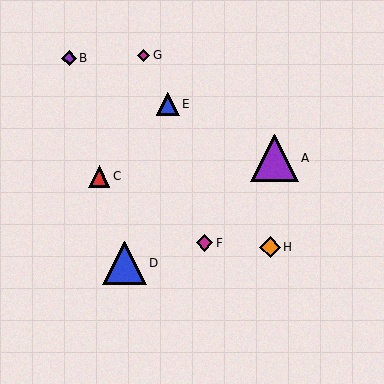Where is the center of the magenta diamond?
The center of the magenta diamond is at (204, 243).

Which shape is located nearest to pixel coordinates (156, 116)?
The blue triangle (labeled E) at (168, 104) is nearest to that location.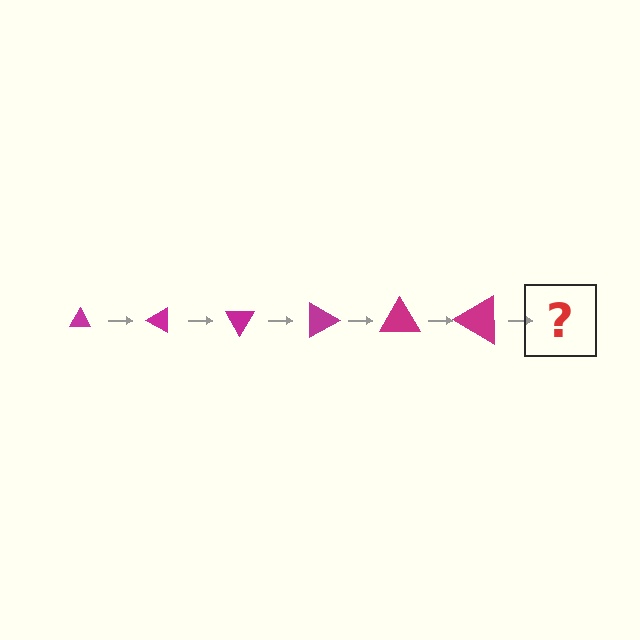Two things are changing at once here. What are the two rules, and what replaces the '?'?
The two rules are that the triangle grows larger each step and it rotates 30 degrees each step. The '?' should be a triangle, larger than the previous one and rotated 180 degrees from the start.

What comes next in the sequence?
The next element should be a triangle, larger than the previous one and rotated 180 degrees from the start.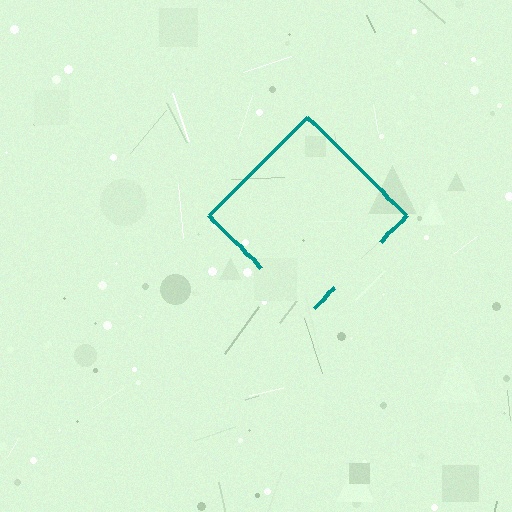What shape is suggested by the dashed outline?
The dashed outline suggests a diamond.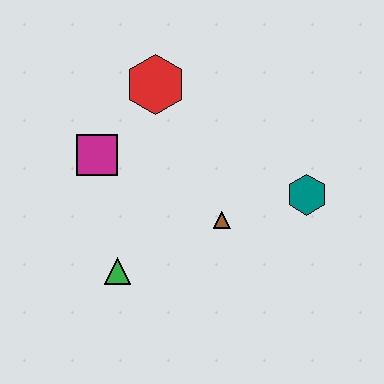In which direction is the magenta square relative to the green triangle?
The magenta square is above the green triangle.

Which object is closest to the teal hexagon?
The brown triangle is closest to the teal hexagon.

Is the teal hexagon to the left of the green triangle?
No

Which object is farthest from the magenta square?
The teal hexagon is farthest from the magenta square.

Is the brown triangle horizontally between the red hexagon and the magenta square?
No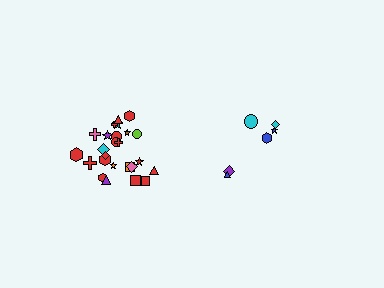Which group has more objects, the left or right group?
The left group.